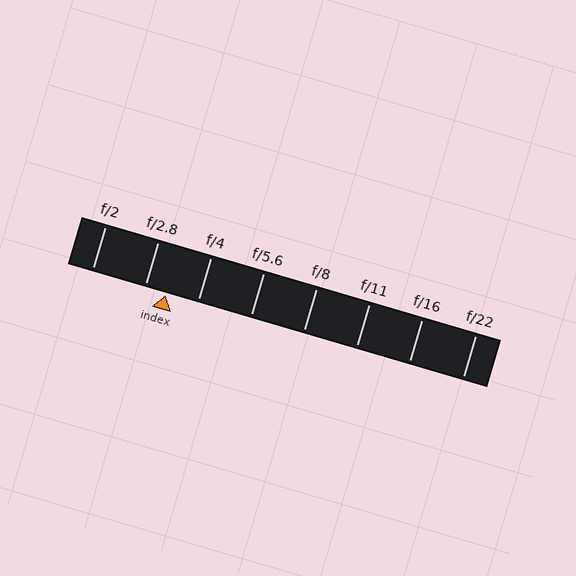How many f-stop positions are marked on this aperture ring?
There are 8 f-stop positions marked.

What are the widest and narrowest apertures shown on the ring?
The widest aperture shown is f/2 and the narrowest is f/22.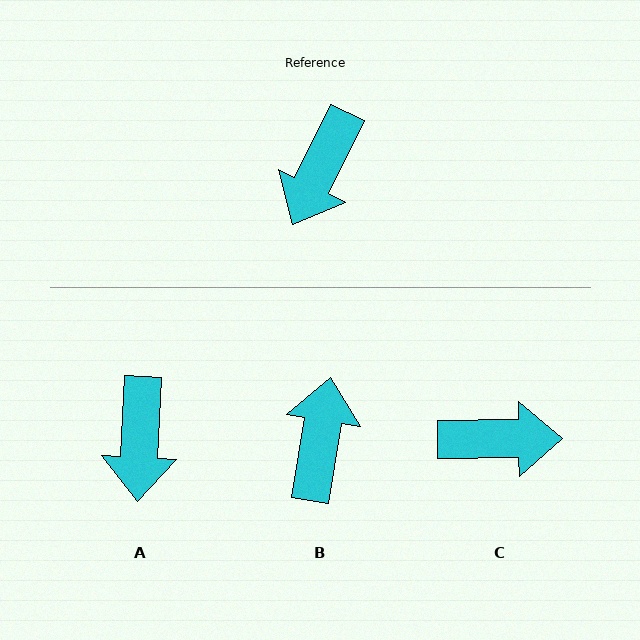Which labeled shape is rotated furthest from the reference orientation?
B, about 163 degrees away.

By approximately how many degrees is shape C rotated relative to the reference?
Approximately 117 degrees counter-clockwise.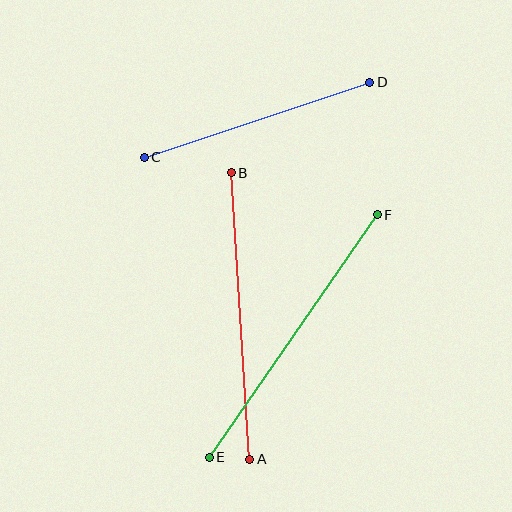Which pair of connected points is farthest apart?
Points E and F are farthest apart.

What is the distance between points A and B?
The distance is approximately 287 pixels.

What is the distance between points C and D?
The distance is approximately 238 pixels.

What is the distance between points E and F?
The distance is approximately 295 pixels.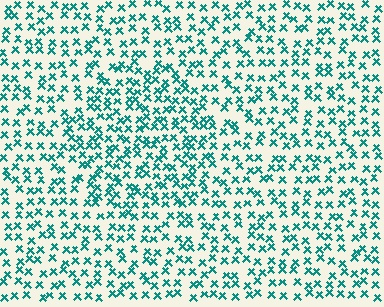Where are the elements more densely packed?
The elements are more densely packed inside the circle boundary.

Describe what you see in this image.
The image contains small teal elements arranged at two different densities. A circle-shaped region is visible where the elements are more densely packed than the surrounding area.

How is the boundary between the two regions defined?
The boundary is defined by a change in element density (approximately 1.5x ratio). All elements are the same color, size, and shape.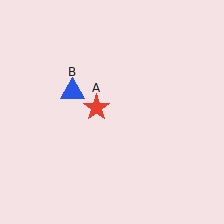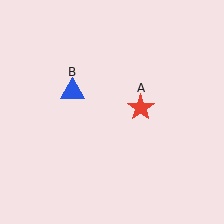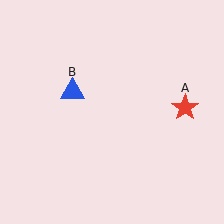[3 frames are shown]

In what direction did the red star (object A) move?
The red star (object A) moved right.